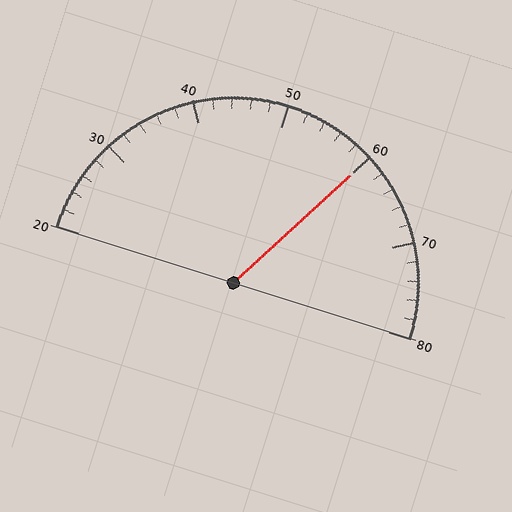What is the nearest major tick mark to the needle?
The nearest major tick mark is 60.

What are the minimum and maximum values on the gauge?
The gauge ranges from 20 to 80.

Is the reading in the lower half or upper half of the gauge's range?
The reading is in the upper half of the range (20 to 80).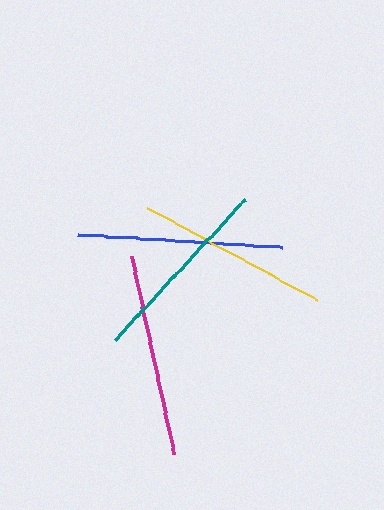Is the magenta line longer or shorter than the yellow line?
The magenta line is longer than the yellow line.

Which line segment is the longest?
The blue line is the longest at approximately 206 pixels.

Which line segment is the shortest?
The teal line is the shortest at approximately 191 pixels.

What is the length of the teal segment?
The teal segment is approximately 191 pixels long.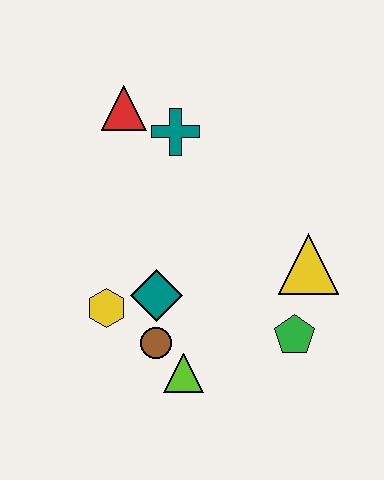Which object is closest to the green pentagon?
The yellow triangle is closest to the green pentagon.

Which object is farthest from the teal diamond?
The red triangle is farthest from the teal diamond.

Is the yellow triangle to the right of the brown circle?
Yes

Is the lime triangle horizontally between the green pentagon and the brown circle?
Yes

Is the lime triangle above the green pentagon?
No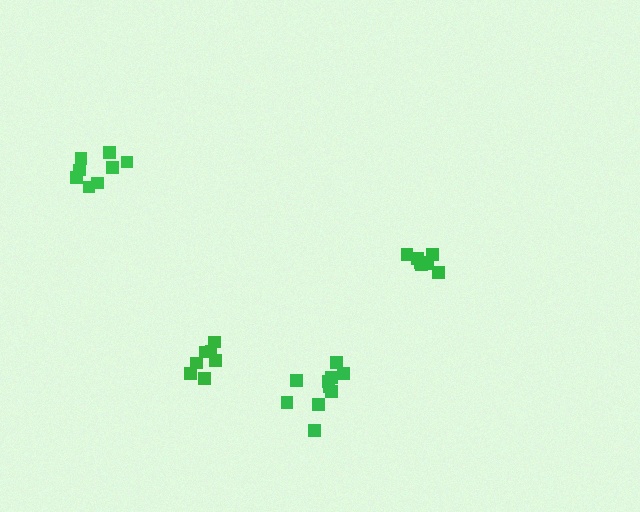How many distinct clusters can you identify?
There are 4 distinct clusters.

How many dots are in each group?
Group 1: 7 dots, Group 2: 7 dots, Group 3: 10 dots, Group 4: 8 dots (32 total).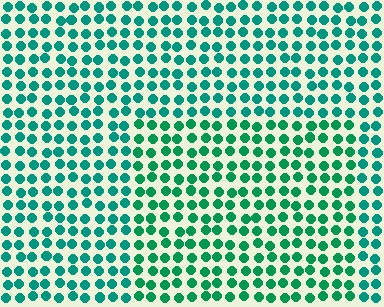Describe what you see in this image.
The image is filled with small teal elements in a uniform arrangement. A rectangle-shaped region is visible where the elements are tinted to a slightly different hue, forming a subtle color boundary.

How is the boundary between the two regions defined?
The boundary is defined purely by a slight shift in hue (about 19 degrees). Spacing, size, and orientation are identical on both sides.